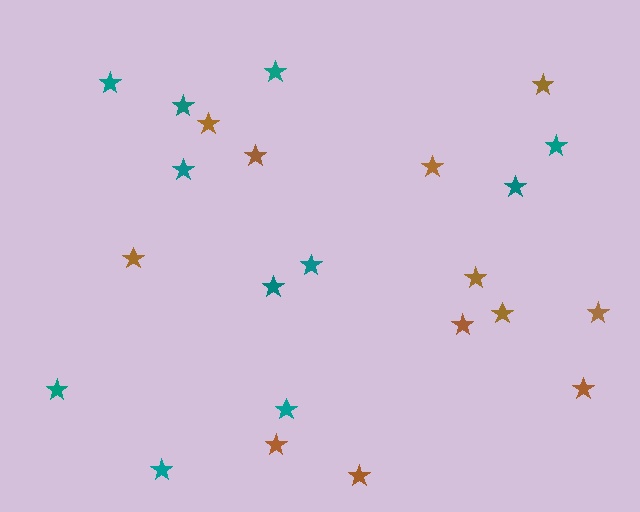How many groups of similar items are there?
There are 2 groups: one group of teal stars (11) and one group of brown stars (12).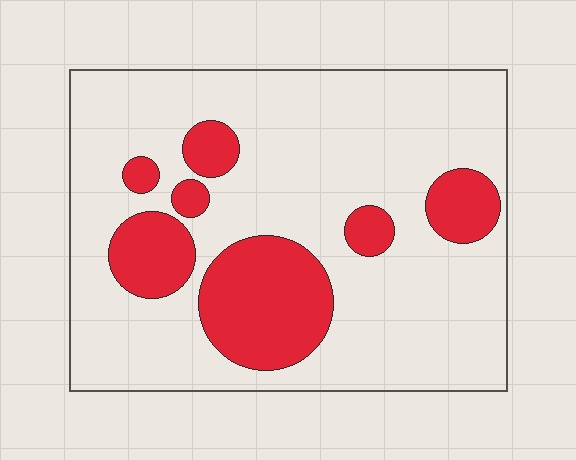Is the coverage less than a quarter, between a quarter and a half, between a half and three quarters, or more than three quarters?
Less than a quarter.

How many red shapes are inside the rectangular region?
7.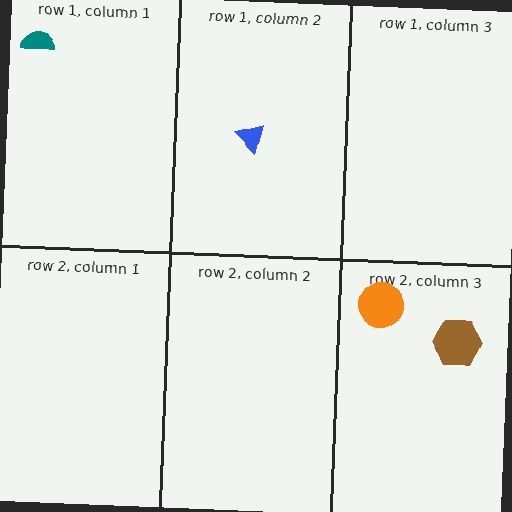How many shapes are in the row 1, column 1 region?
1.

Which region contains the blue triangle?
The row 1, column 2 region.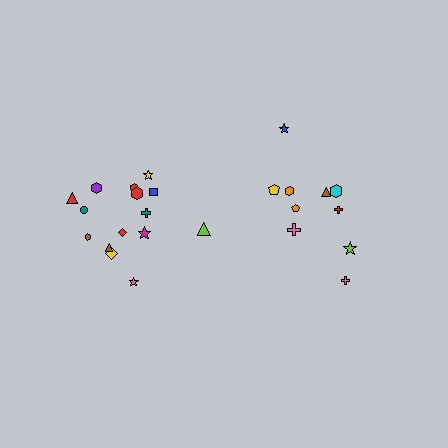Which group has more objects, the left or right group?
The left group.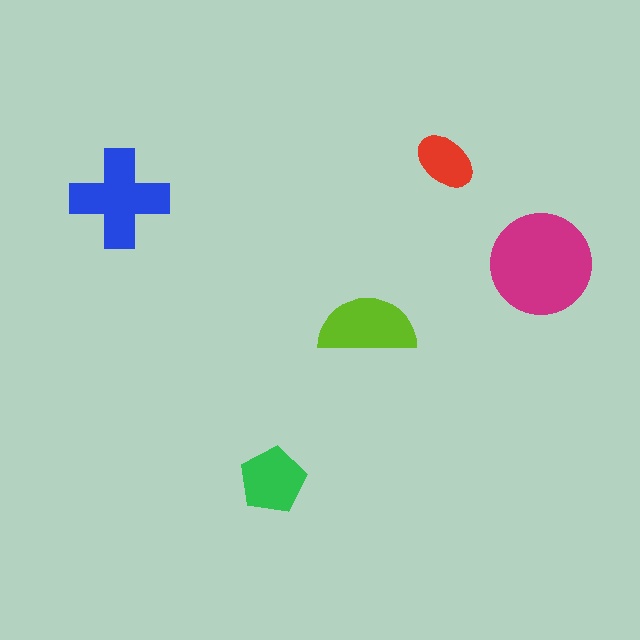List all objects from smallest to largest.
The red ellipse, the green pentagon, the lime semicircle, the blue cross, the magenta circle.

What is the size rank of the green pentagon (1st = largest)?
4th.